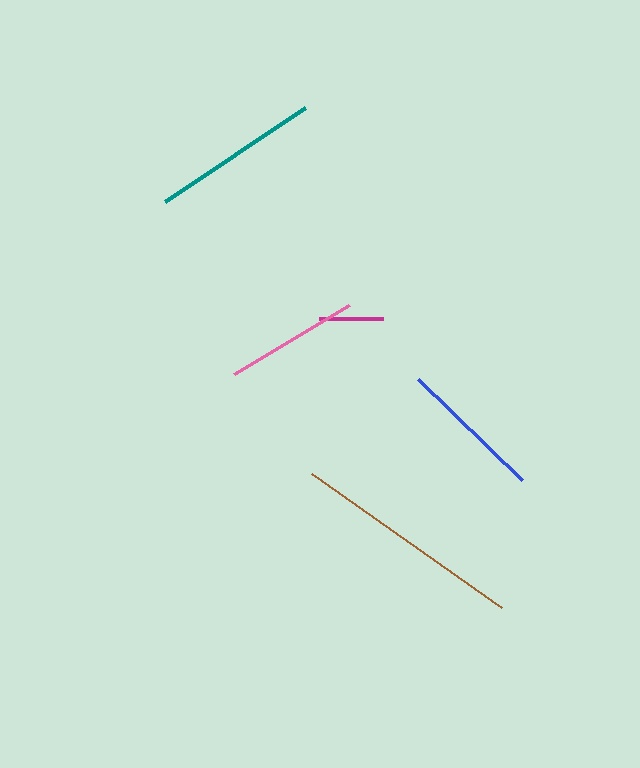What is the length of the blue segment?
The blue segment is approximately 146 pixels long.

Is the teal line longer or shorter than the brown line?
The brown line is longer than the teal line.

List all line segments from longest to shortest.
From longest to shortest: brown, teal, blue, pink, magenta.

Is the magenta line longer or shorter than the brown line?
The brown line is longer than the magenta line.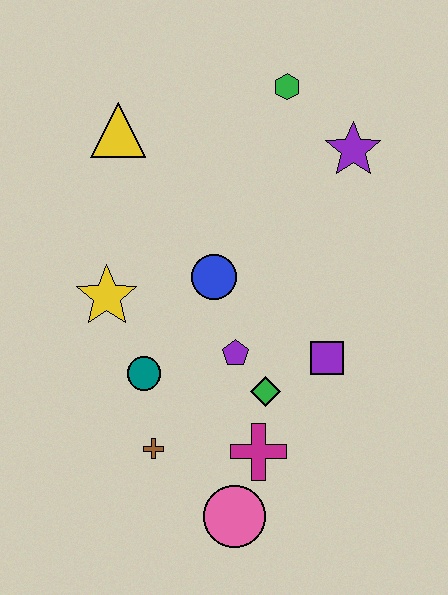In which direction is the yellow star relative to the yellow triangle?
The yellow star is below the yellow triangle.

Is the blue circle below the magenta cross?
No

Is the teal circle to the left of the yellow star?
No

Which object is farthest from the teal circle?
The green hexagon is farthest from the teal circle.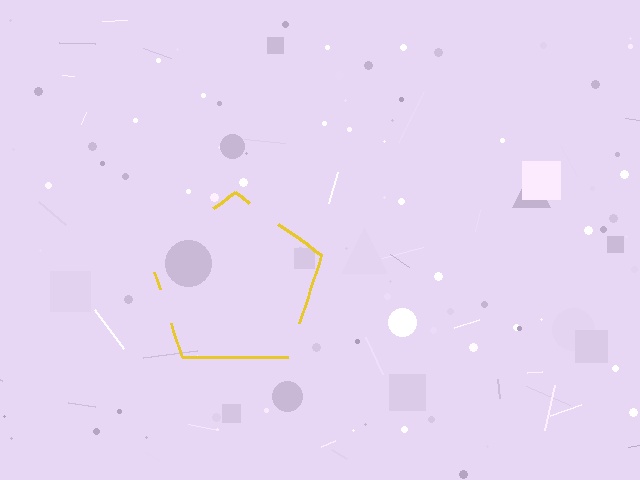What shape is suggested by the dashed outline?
The dashed outline suggests a pentagon.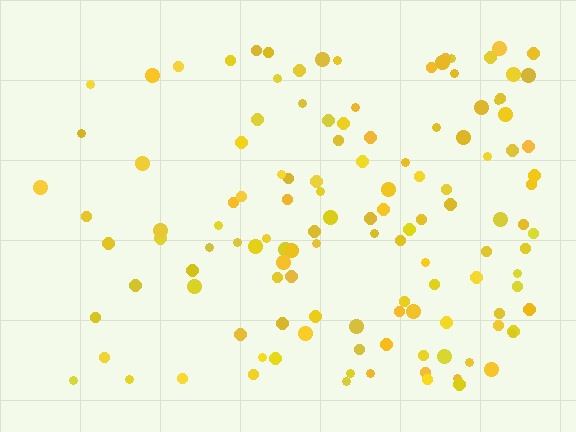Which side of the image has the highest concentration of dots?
The right.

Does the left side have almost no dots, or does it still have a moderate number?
Still a moderate number, just noticeably fewer than the right.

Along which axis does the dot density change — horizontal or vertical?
Horizontal.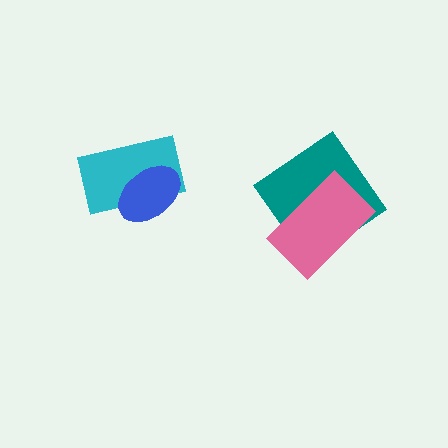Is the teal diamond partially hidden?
Yes, it is partially covered by another shape.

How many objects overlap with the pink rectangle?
1 object overlaps with the pink rectangle.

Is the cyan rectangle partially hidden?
Yes, it is partially covered by another shape.